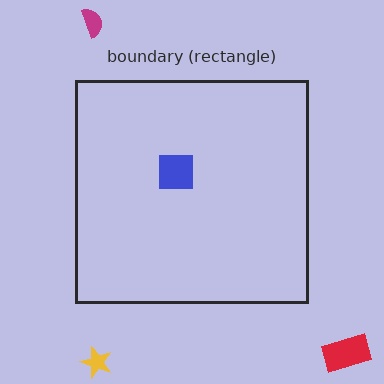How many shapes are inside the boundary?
1 inside, 3 outside.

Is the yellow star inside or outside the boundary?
Outside.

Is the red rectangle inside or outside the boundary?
Outside.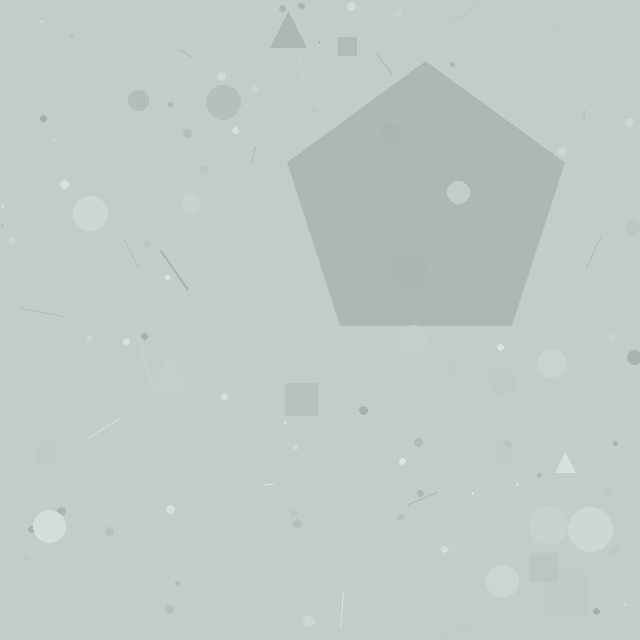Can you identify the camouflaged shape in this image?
The camouflaged shape is a pentagon.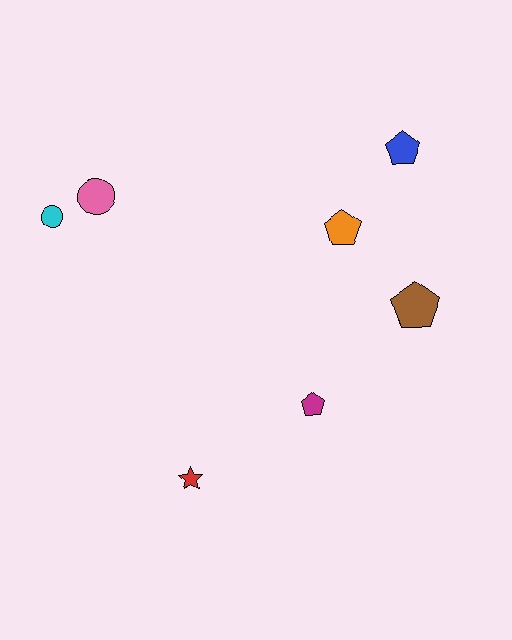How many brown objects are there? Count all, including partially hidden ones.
There is 1 brown object.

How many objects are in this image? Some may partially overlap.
There are 7 objects.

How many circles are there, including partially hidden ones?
There are 2 circles.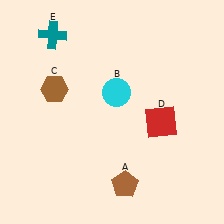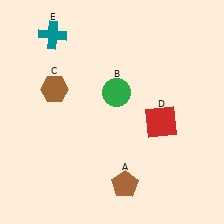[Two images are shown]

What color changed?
The circle (B) changed from cyan in Image 1 to green in Image 2.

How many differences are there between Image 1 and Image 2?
There is 1 difference between the two images.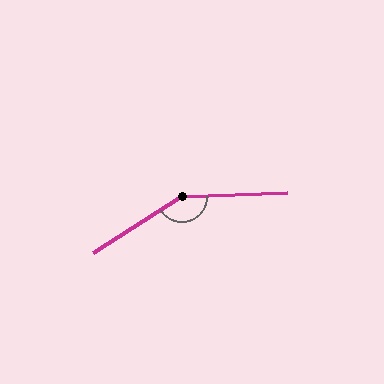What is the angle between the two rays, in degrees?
Approximately 150 degrees.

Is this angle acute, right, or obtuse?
It is obtuse.